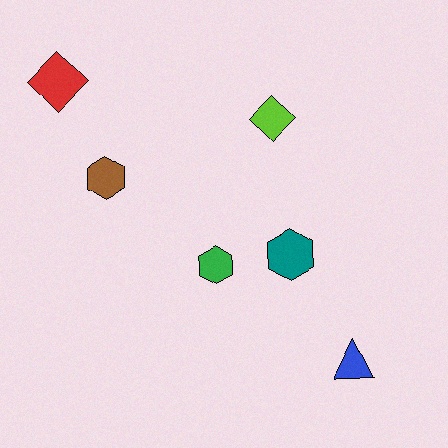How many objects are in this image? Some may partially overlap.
There are 6 objects.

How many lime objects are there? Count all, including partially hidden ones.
There is 1 lime object.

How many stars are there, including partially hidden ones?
There are no stars.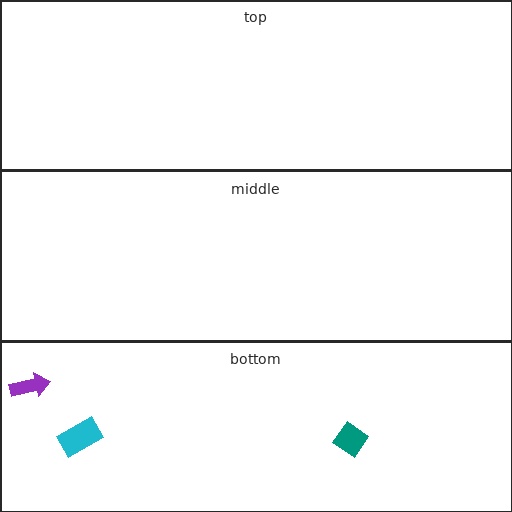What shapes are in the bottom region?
The teal diamond, the cyan rectangle, the purple arrow.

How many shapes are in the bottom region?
3.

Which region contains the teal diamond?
The bottom region.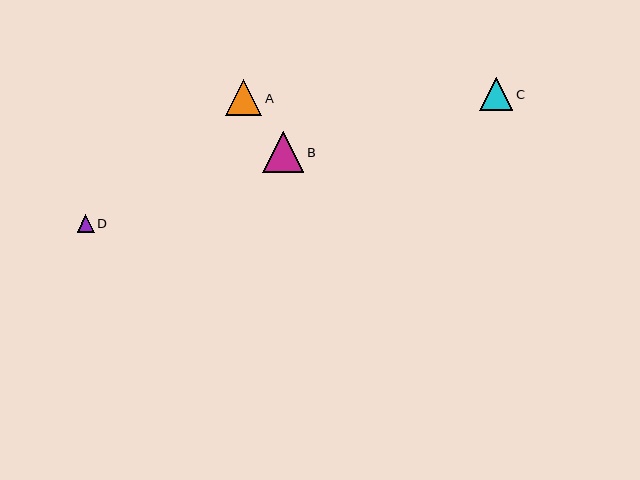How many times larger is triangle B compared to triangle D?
Triangle B is approximately 2.4 times the size of triangle D.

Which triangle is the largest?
Triangle B is the largest with a size of approximately 41 pixels.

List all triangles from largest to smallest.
From largest to smallest: B, A, C, D.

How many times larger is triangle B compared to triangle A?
Triangle B is approximately 1.1 times the size of triangle A.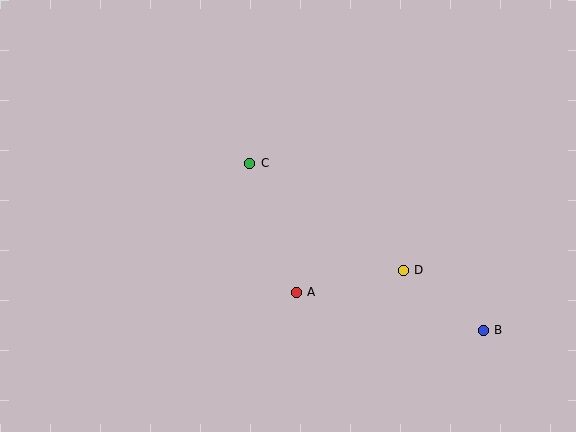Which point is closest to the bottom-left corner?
Point A is closest to the bottom-left corner.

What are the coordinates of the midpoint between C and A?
The midpoint between C and A is at (273, 228).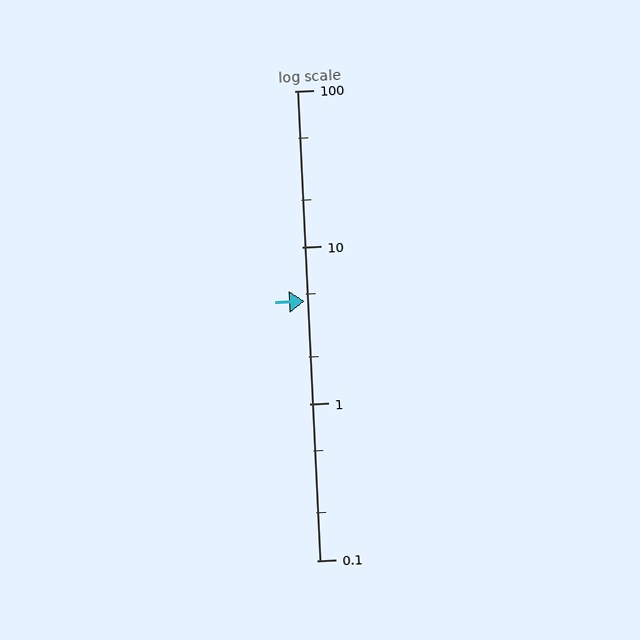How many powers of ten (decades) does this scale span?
The scale spans 3 decades, from 0.1 to 100.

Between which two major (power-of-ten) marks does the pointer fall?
The pointer is between 1 and 10.